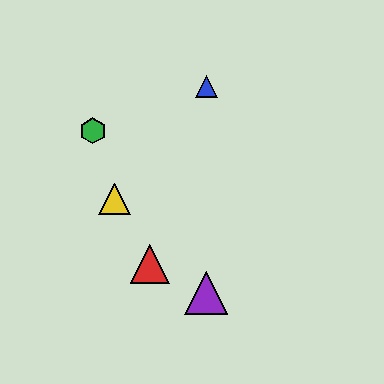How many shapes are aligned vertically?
2 shapes (the blue triangle, the purple triangle) are aligned vertically.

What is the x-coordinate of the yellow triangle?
The yellow triangle is at x≈115.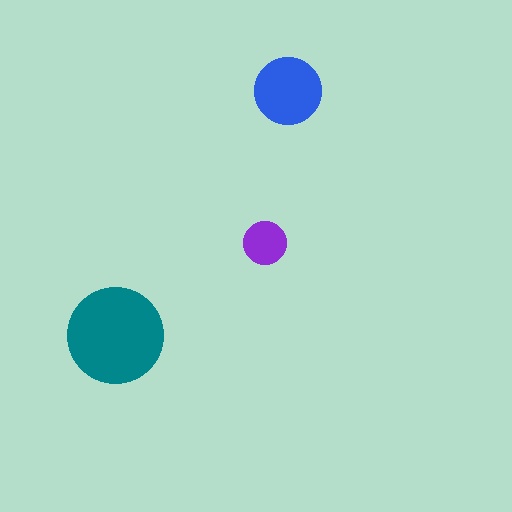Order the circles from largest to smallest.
the teal one, the blue one, the purple one.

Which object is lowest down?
The teal circle is bottommost.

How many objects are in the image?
There are 3 objects in the image.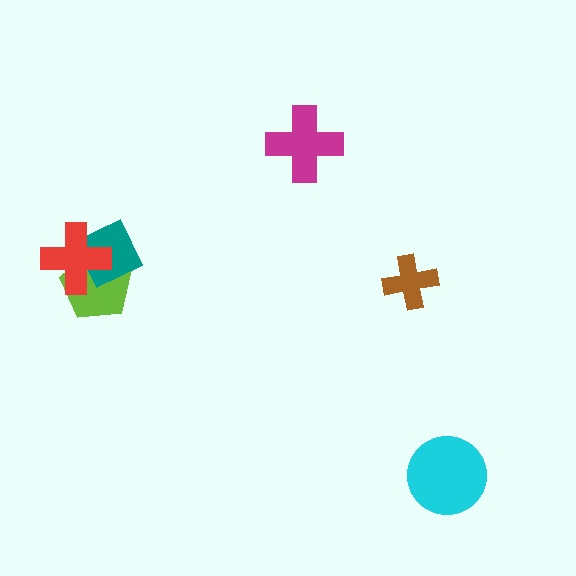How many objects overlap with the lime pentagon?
2 objects overlap with the lime pentagon.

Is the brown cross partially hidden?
No, no other shape covers it.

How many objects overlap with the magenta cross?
0 objects overlap with the magenta cross.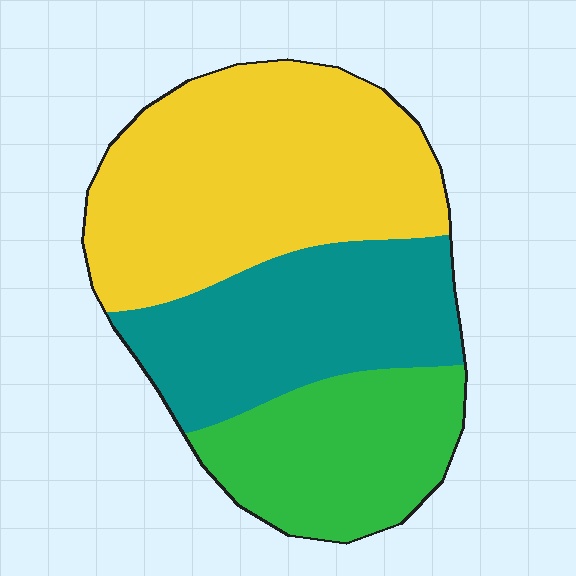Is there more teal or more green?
Teal.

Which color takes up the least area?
Green, at roughly 25%.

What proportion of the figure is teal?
Teal covers about 30% of the figure.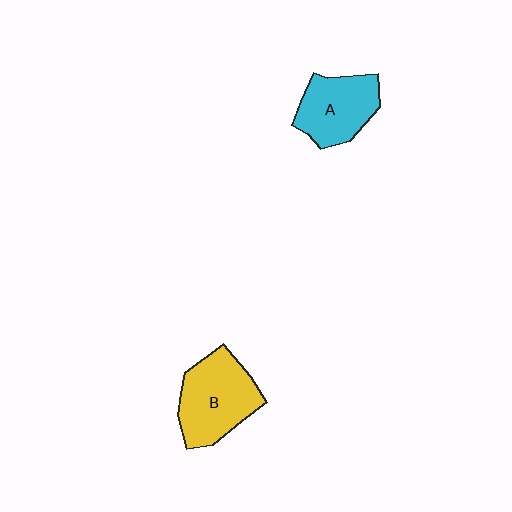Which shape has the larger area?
Shape B (yellow).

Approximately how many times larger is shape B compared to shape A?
Approximately 1.2 times.